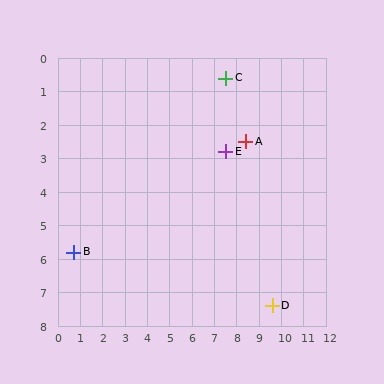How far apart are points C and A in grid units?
Points C and A are about 2.1 grid units apart.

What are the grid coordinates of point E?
Point E is at approximately (7.5, 2.8).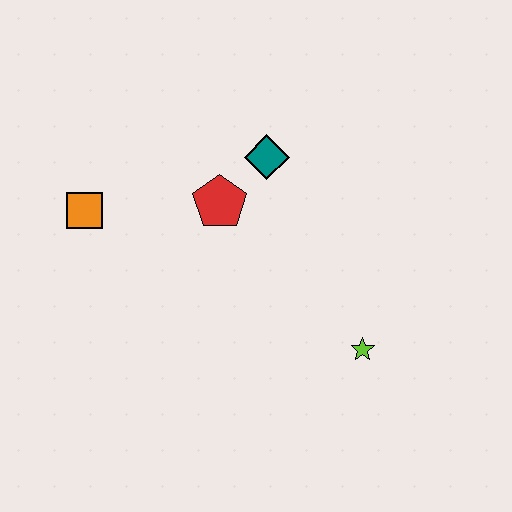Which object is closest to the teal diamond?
The red pentagon is closest to the teal diamond.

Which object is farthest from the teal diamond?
The lime star is farthest from the teal diamond.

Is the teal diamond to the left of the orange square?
No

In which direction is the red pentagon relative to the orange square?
The red pentagon is to the right of the orange square.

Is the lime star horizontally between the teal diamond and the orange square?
No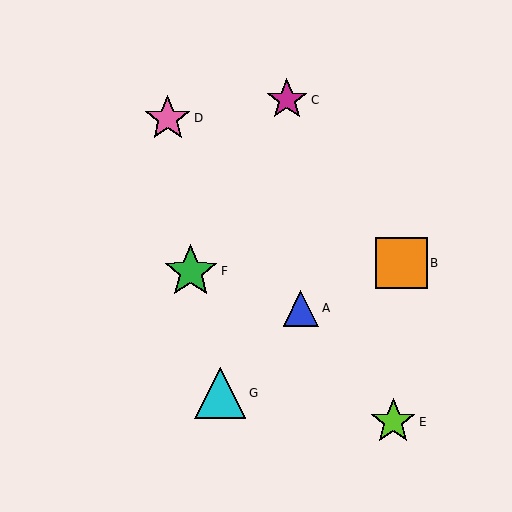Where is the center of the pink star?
The center of the pink star is at (168, 118).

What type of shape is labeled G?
Shape G is a cyan triangle.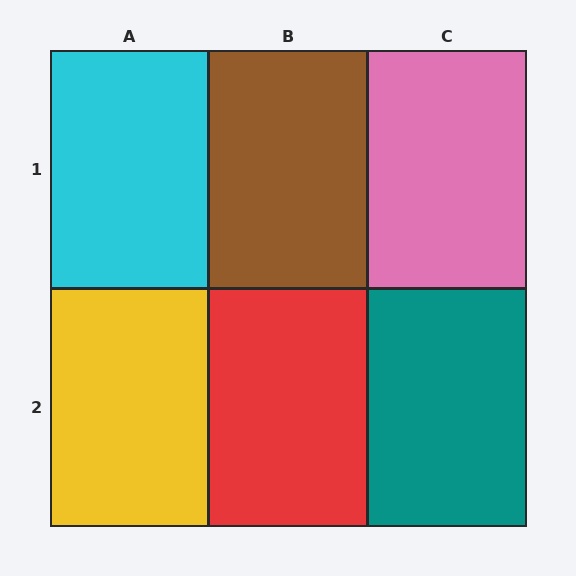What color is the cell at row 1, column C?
Pink.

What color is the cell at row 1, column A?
Cyan.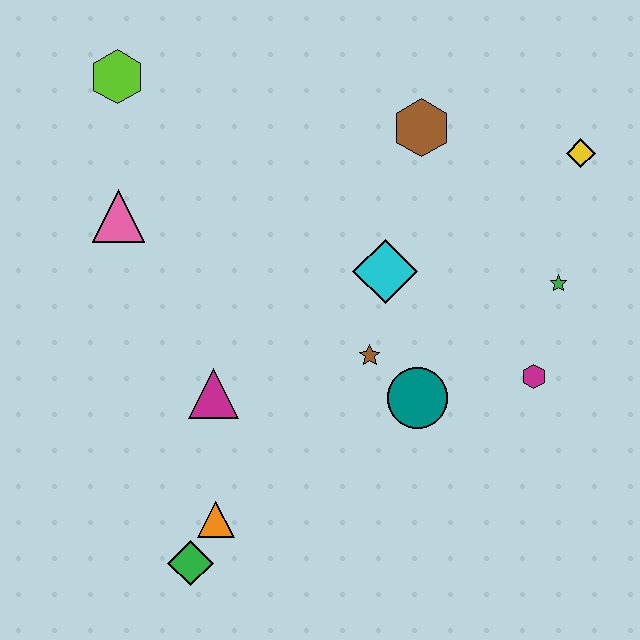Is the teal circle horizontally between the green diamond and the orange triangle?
No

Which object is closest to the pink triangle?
The lime hexagon is closest to the pink triangle.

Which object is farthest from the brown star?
The lime hexagon is farthest from the brown star.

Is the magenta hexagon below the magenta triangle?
No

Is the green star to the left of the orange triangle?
No